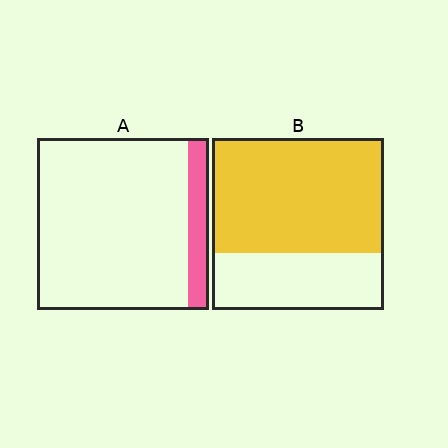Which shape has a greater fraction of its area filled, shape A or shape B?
Shape B.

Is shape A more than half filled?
No.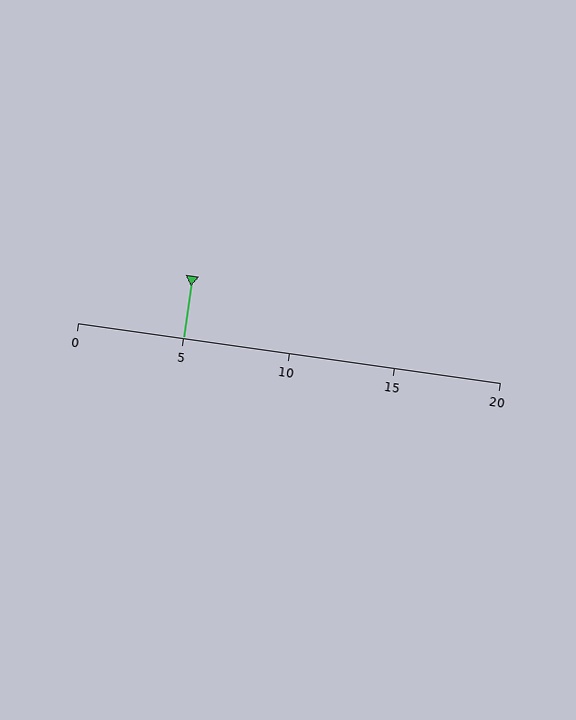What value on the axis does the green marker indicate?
The marker indicates approximately 5.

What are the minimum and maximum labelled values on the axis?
The axis runs from 0 to 20.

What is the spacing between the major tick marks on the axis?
The major ticks are spaced 5 apart.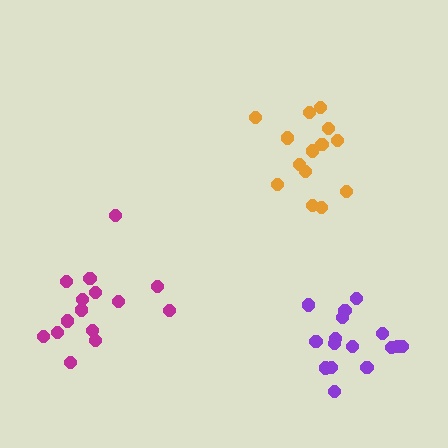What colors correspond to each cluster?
The clusters are colored: purple, magenta, orange.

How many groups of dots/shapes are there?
There are 3 groups.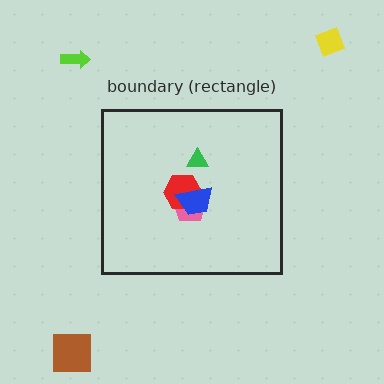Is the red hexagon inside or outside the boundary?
Inside.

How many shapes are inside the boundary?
4 inside, 3 outside.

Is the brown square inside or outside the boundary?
Outside.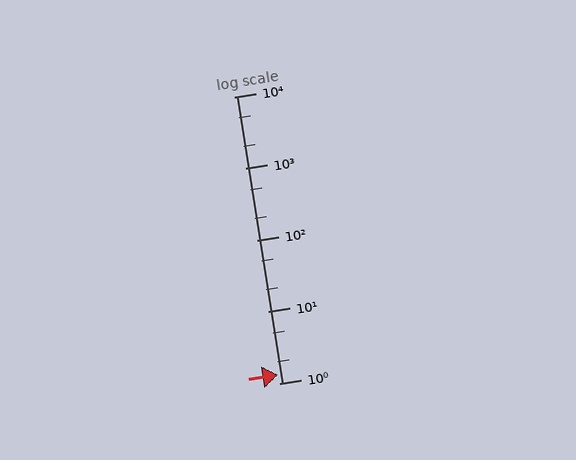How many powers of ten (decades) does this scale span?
The scale spans 4 decades, from 1 to 10000.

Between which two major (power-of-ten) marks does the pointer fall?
The pointer is between 1 and 10.